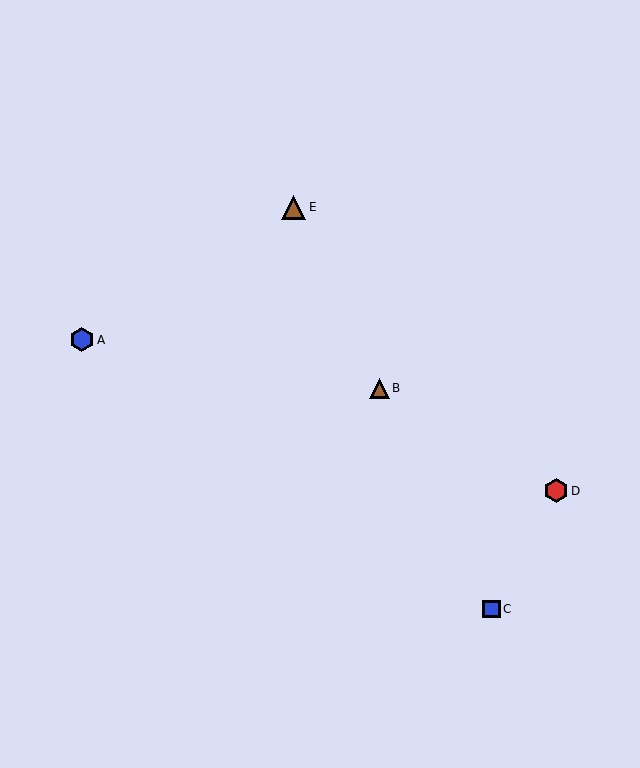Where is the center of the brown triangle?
The center of the brown triangle is at (379, 388).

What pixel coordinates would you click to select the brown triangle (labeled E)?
Click at (294, 207) to select the brown triangle E.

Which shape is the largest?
The blue hexagon (labeled A) is the largest.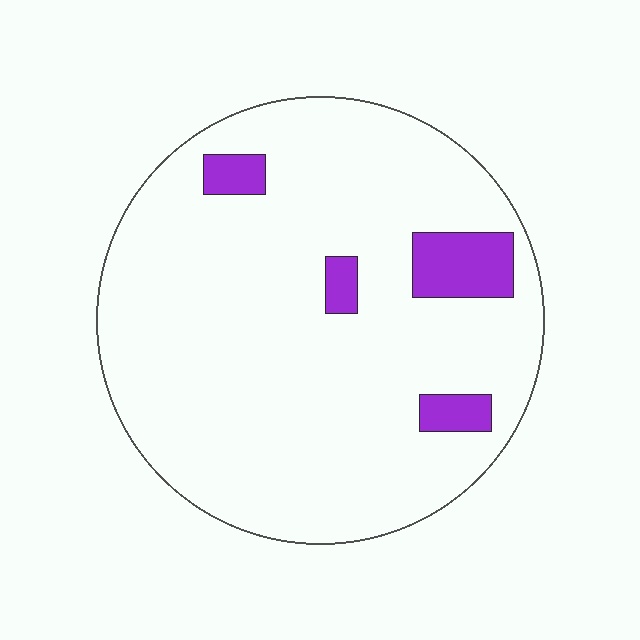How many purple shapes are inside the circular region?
4.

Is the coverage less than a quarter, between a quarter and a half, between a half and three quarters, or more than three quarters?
Less than a quarter.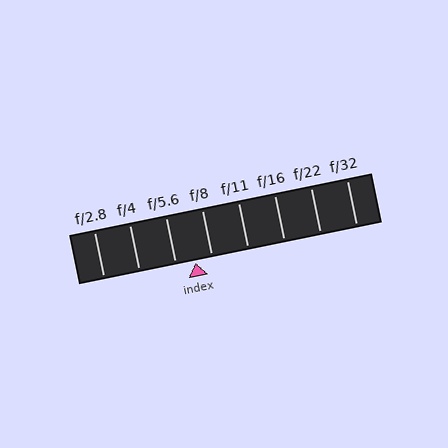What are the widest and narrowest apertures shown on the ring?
The widest aperture shown is f/2.8 and the narrowest is f/32.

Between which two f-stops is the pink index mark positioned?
The index mark is between f/5.6 and f/8.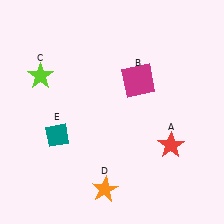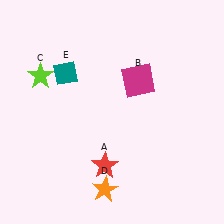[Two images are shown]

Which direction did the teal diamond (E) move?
The teal diamond (E) moved up.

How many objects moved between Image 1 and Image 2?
2 objects moved between the two images.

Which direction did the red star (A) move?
The red star (A) moved left.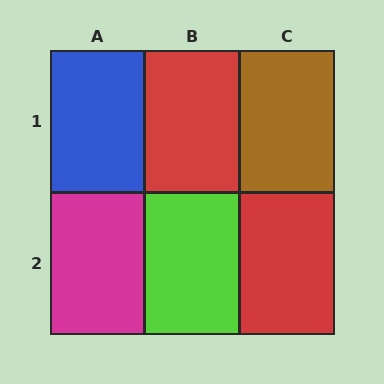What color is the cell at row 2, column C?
Red.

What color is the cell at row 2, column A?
Magenta.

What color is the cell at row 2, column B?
Lime.